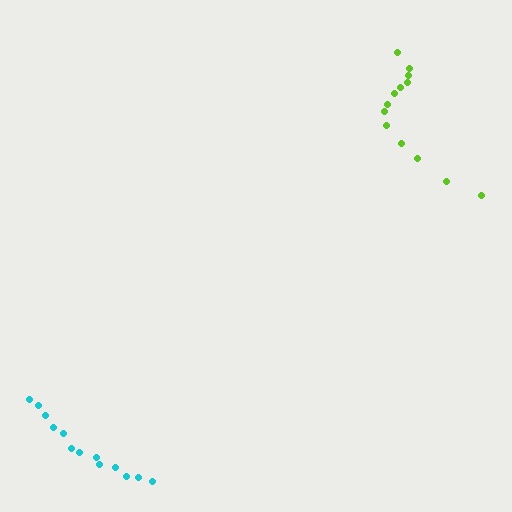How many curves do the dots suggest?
There are 2 distinct paths.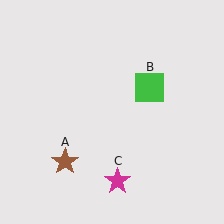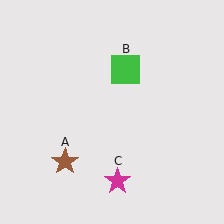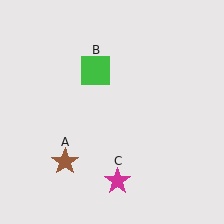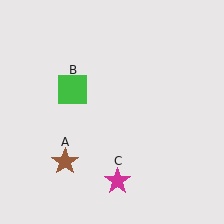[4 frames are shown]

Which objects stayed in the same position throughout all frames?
Brown star (object A) and magenta star (object C) remained stationary.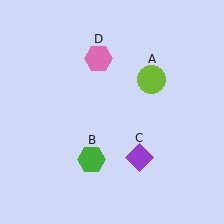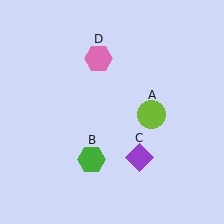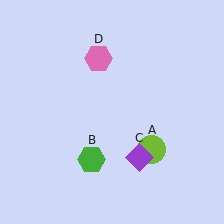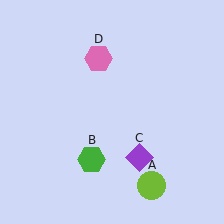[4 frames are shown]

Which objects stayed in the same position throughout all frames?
Green hexagon (object B) and purple diamond (object C) and pink hexagon (object D) remained stationary.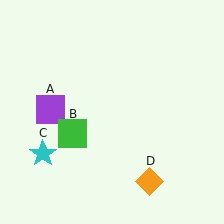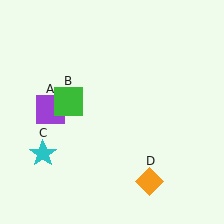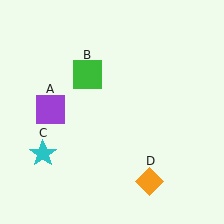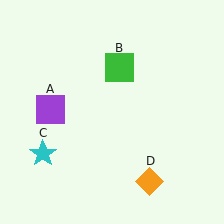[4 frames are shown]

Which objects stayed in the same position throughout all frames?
Purple square (object A) and cyan star (object C) and orange diamond (object D) remained stationary.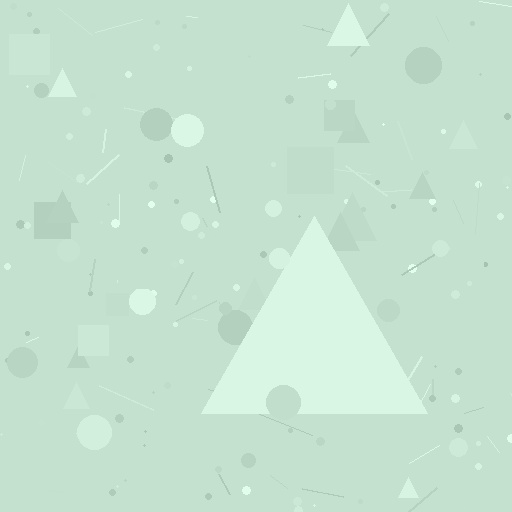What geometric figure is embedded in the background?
A triangle is embedded in the background.